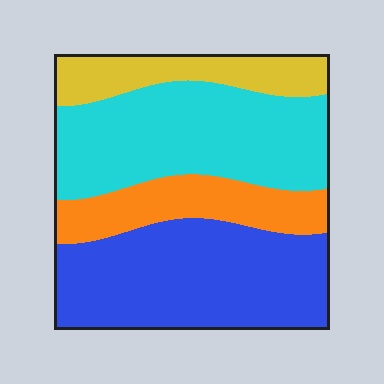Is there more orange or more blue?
Blue.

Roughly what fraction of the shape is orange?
Orange takes up about one sixth (1/6) of the shape.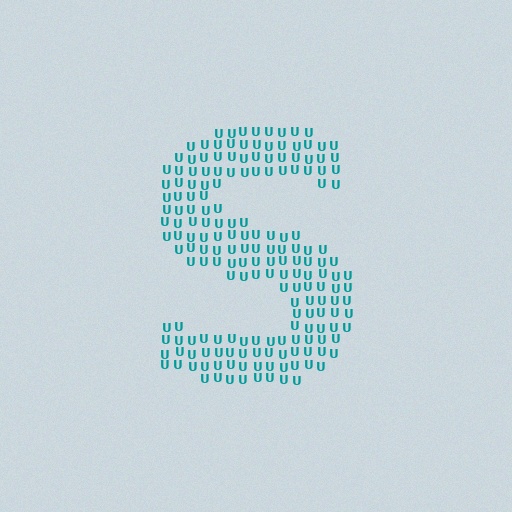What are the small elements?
The small elements are letter U's.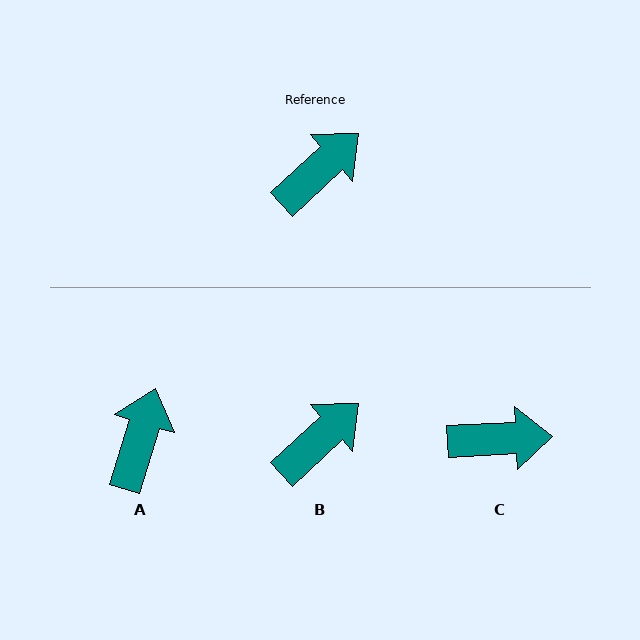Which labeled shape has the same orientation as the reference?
B.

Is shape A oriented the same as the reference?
No, it is off by about 31 degrees.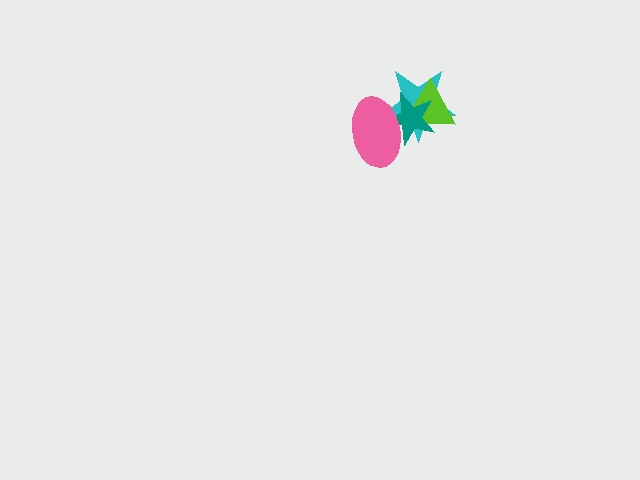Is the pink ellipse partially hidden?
No, no other shape covers it.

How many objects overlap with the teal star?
3 objects overlap with the teal star.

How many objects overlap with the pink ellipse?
3 objects overlap with the pink ellipse.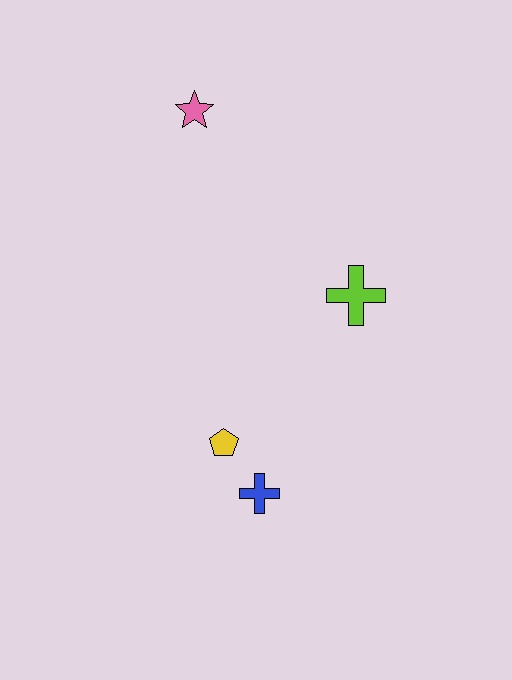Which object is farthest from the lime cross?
The pink star is farthest from the lime cross.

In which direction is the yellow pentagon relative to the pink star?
The yellow pentagon is below the pink star.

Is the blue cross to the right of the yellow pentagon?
Yes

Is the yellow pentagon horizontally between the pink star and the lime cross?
Yes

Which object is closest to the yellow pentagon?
The blue cross is closest to the yellow pentagon.